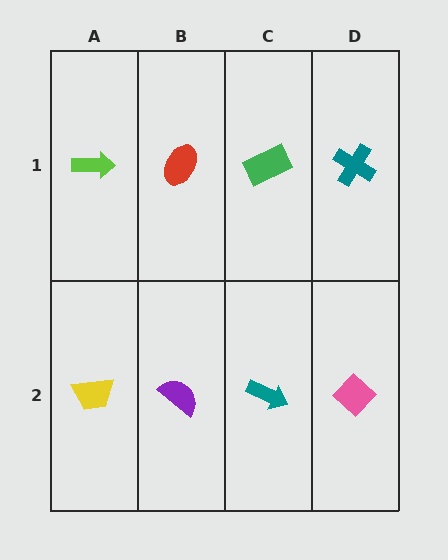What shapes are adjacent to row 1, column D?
A pink diamond (row 2, column D), a green rectangle (row 1, column C).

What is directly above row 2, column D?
A teal cross.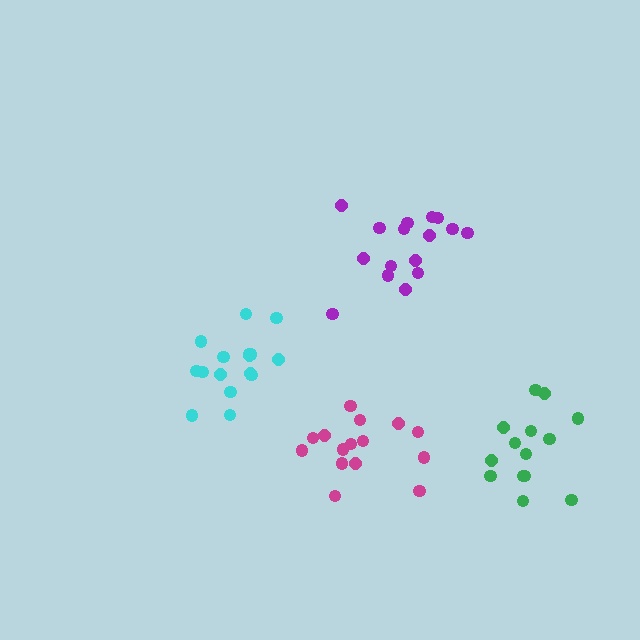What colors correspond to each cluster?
The clusters are colored: purple, magenta, cyan, green.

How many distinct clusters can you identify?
There are 4 distinct clusters.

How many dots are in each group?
Group 1: 16 dots, Group 2: 15 dots, Group 3: 16 dots, Group 4: 14 dots (61 total).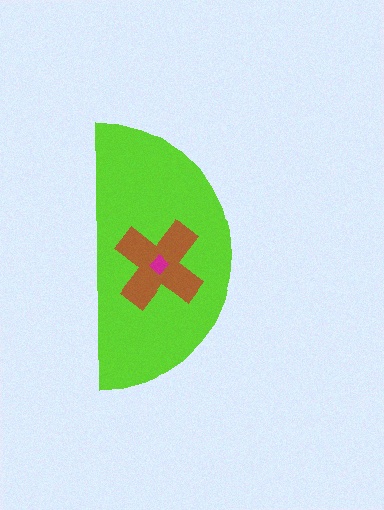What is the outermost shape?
The lime semicircle.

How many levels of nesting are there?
3.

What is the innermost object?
The magenta diamond.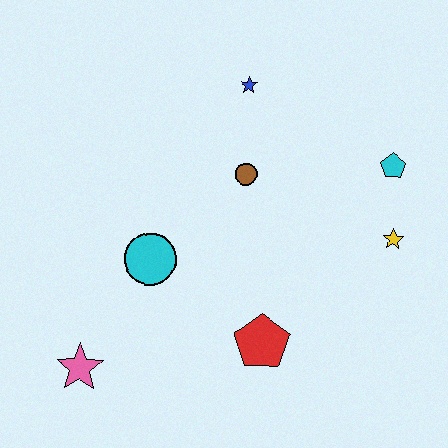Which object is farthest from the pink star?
The cyan pentagon is farthest from the pink star.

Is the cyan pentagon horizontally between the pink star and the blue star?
No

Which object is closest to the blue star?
The brown circle is closest to the blue star.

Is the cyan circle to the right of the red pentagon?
No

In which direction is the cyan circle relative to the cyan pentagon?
The cyan circle is to the left of the cyan pentagon.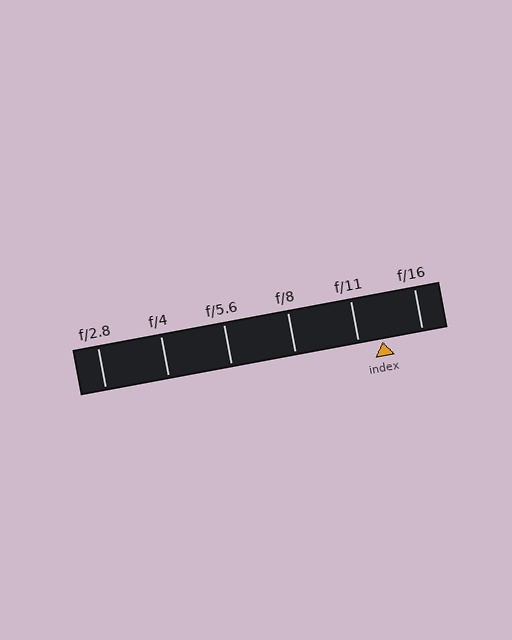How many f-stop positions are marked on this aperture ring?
There are 6 f-stop positions marked.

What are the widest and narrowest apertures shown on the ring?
The widest aperture shown is f/2.8 and the narrowest is f/16.